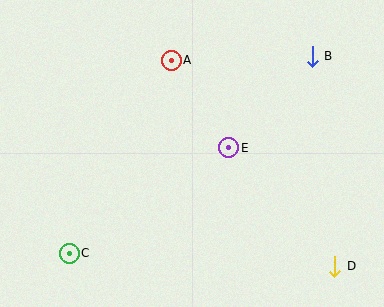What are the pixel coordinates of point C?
Point C is at (69, 253).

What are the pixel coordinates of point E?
Point E is at (229, 148).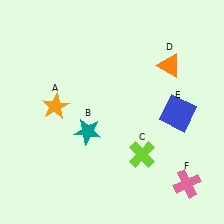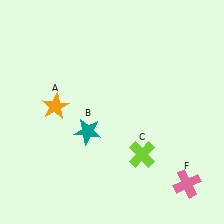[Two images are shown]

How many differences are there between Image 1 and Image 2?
There are 2 differences between the two images.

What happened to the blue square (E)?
The blue square (E) was removed in Image 2. It was in the bottom-right area of Image 1.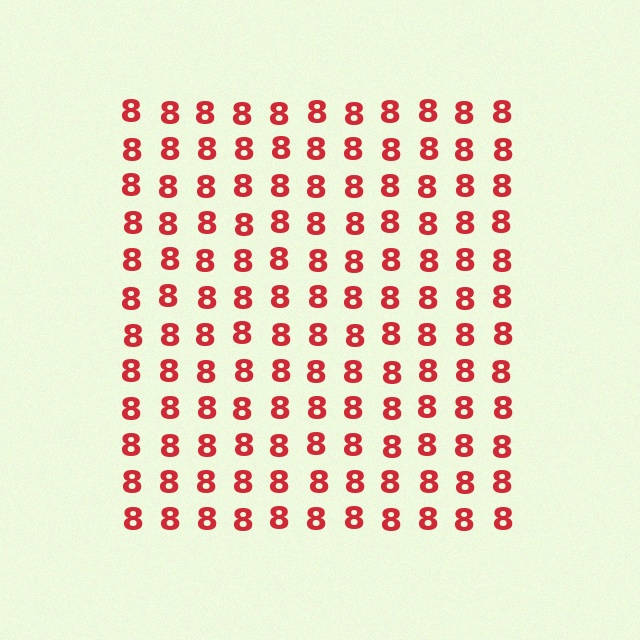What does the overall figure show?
The overall figure shows a square.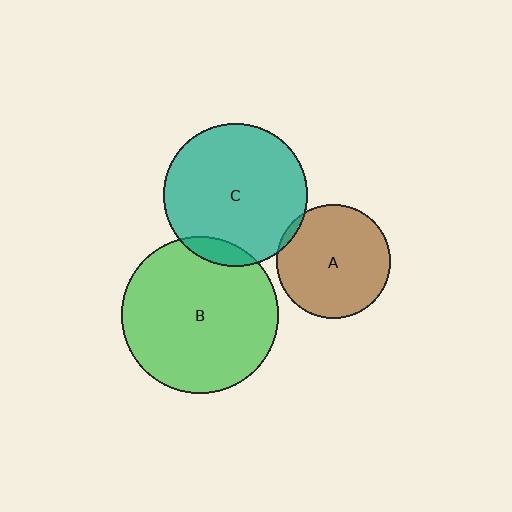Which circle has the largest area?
Circle B (green).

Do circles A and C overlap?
Yes.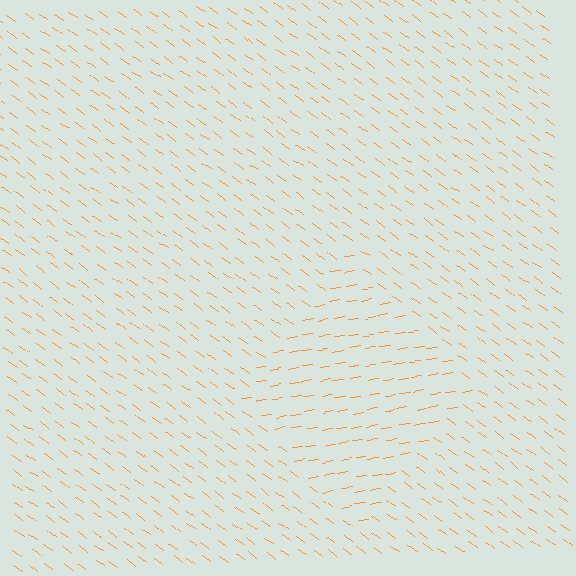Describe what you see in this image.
The image is filled with small orange line segments. A diamond region in the image has lines oriented differently from the surrounding lines, creating a visible texture boundary.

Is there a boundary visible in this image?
Yes, there is a texture boundary formed by a change in line orientation.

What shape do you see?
I see a diamond.